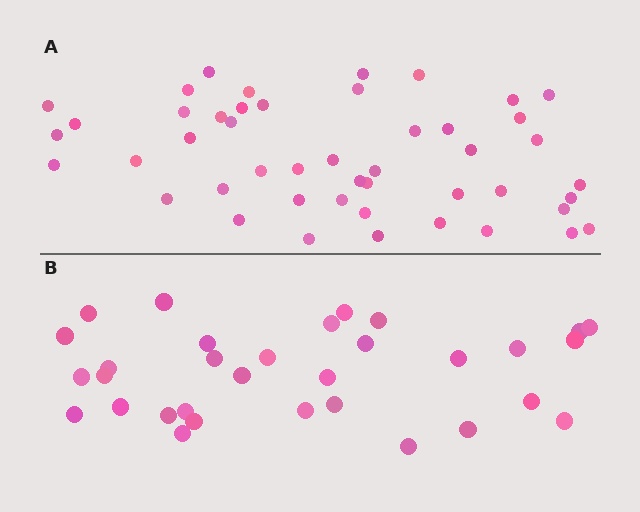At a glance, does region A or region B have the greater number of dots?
Region A (the top region) has more dots.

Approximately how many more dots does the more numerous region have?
Region A has approximately 15 more dots than region B.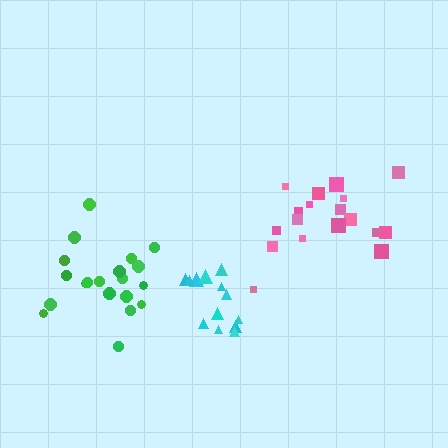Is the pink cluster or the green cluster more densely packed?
Green.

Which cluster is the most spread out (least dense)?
Pink.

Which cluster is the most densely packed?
Green.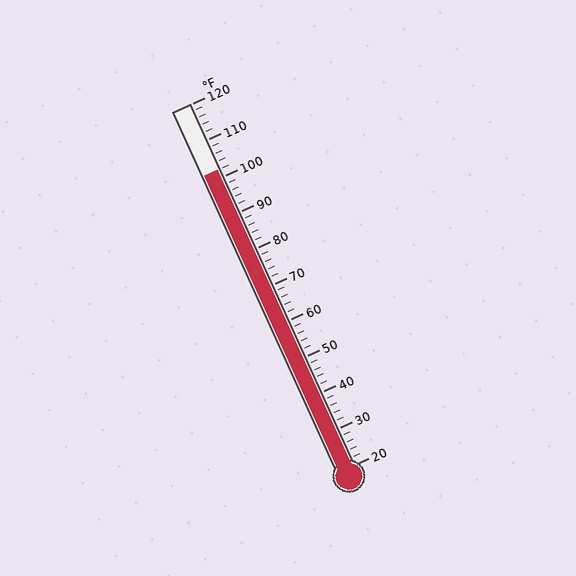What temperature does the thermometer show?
The thermometer shows approximately 102°F.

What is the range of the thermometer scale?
The thermometer scale ranges from 20°F to 120°F.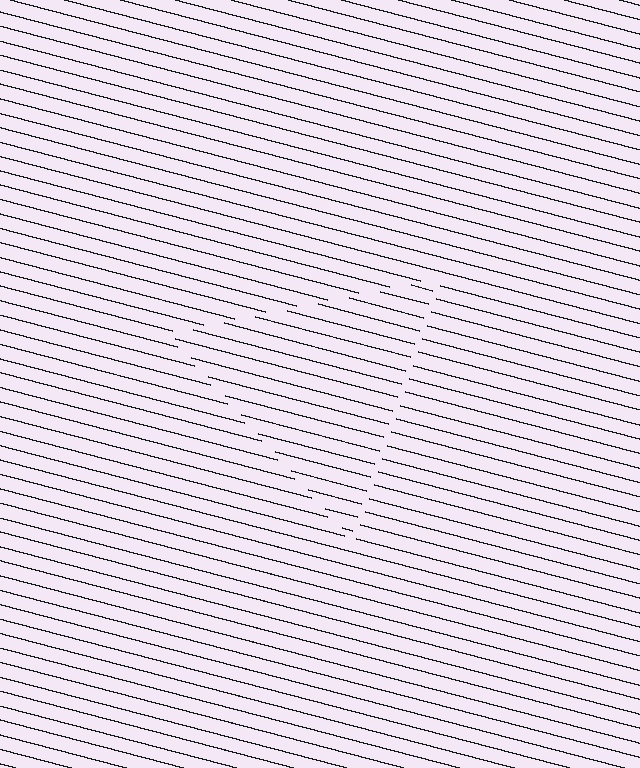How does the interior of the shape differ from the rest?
The interior of the shape contains the same grating, shifted by half a period — the contour is defined by the phase discontinuity where line-ends from the inner and outer gratings abut.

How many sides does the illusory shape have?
3 sides — the line-ends trace a triangle.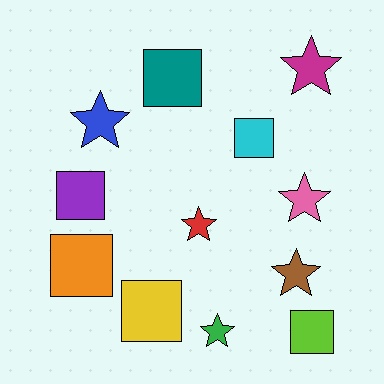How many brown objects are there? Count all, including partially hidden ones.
There is 1 brown object.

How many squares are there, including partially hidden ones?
There are 6 squares.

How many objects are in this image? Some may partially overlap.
There are 12 objects.